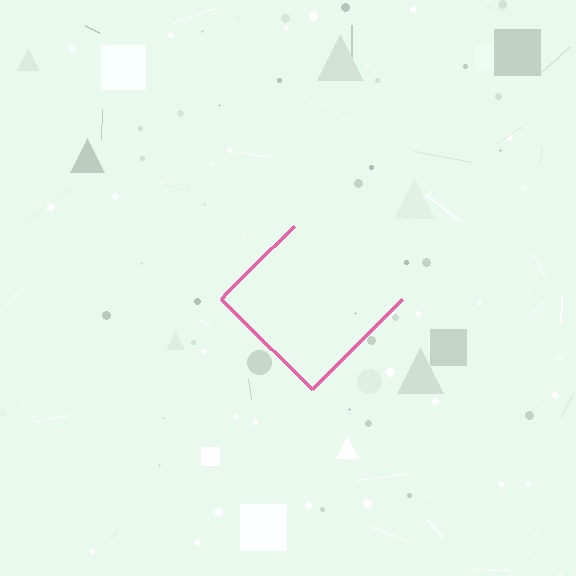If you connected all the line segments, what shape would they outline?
They would outline a diamond.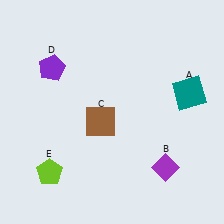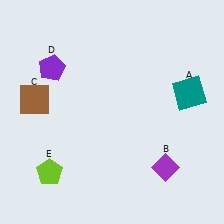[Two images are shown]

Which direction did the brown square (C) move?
The brown square (C) moved left.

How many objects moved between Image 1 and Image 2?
1 object moved between the two images.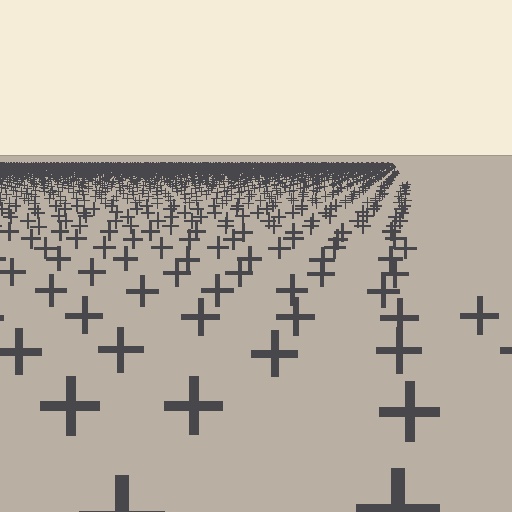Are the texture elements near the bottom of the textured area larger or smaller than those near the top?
Larger. Near the bottom, elements are closer to the viewer and appear at a bigger on-screen size.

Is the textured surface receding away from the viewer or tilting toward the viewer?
The surface is receding away from the viewer. Texture elements get smaller and denser toward the top.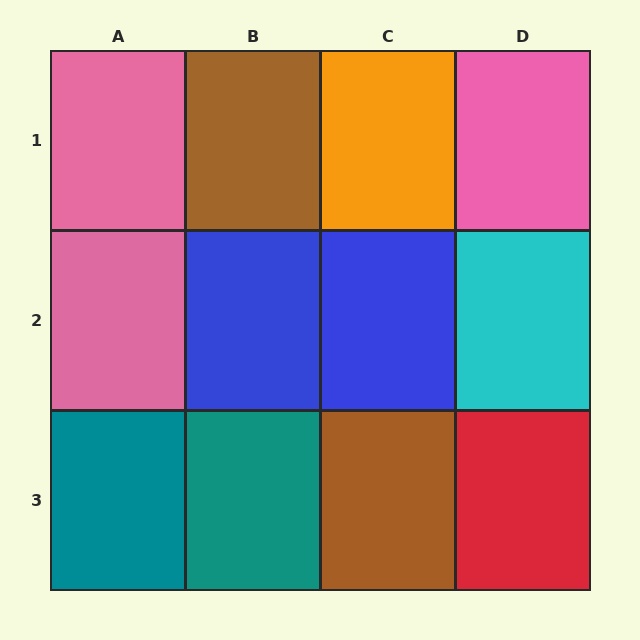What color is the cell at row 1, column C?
Orange.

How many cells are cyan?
1 cell is cyan.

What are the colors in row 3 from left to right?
Teal, teal, brown, red.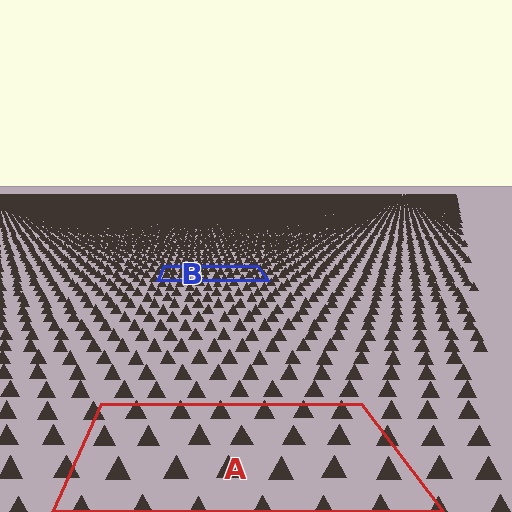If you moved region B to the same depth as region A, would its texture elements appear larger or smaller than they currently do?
They would appear larger. At a closer depth, the same texture elements are projected at a bigger on-screen size.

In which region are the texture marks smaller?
The texture marks are smaller in region B, because it is farther away.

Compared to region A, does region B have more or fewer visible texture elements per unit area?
Region B has more texture elements per unit area — they are packed more densely because it is farther away.